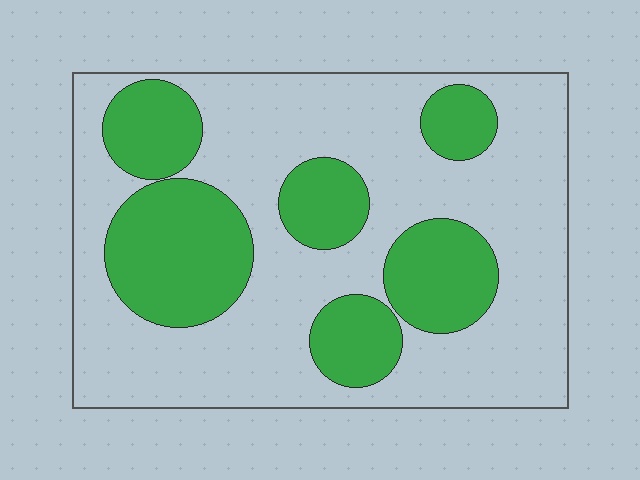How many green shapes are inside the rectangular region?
6.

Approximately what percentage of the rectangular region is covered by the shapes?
Approximately 35%.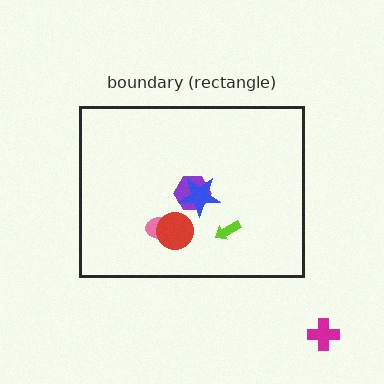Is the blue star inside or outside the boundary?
Inside.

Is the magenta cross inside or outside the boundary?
Outside.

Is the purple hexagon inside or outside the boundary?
Inside.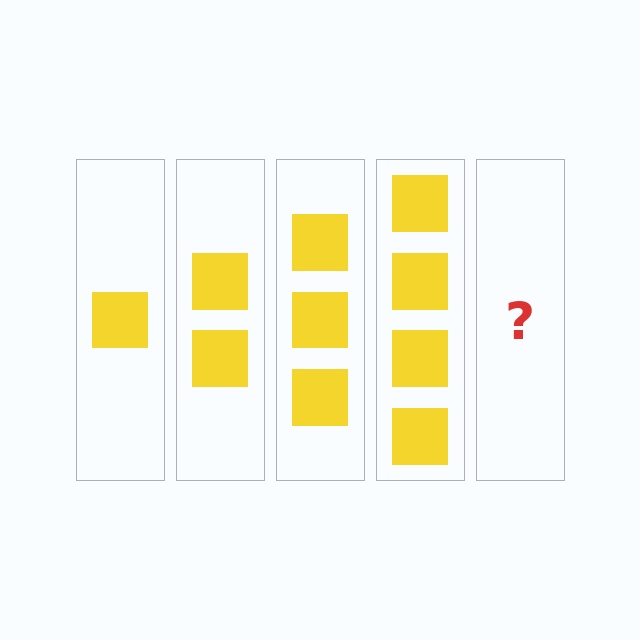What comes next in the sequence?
The next element should be 5 squares.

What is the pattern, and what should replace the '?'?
The pattern is that each step adds one more square. The '?' should be 5 squares.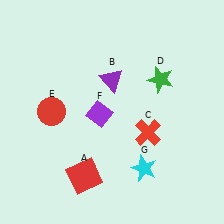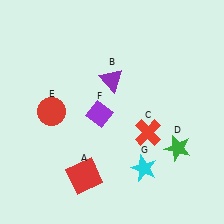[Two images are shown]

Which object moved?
The green star (D) moved down.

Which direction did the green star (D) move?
The green star (D) moved down.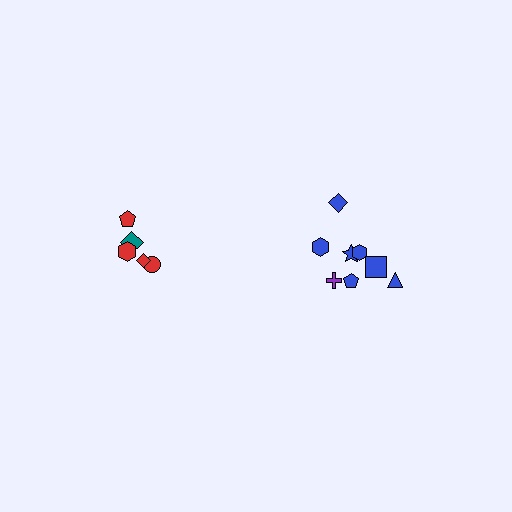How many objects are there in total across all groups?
There are 13 objects.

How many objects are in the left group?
There are 5 objects.